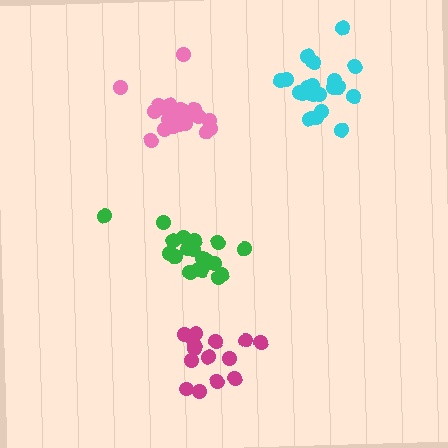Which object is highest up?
The cyan cluster is topmost.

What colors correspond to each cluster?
The clusters are colored: magenta, cyan, green, pink.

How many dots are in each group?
Group 1: 15 dots, Group 2: 20 dots, Group 3: 20 dots, Group 4: 20 dots (75 total).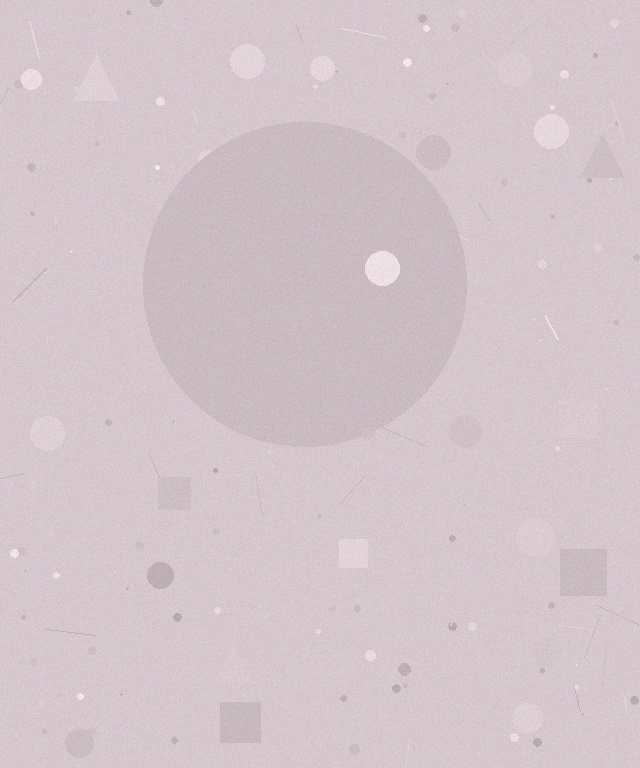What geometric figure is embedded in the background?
A circle is embedded in the background.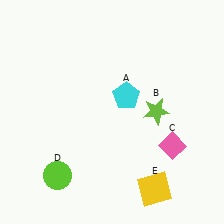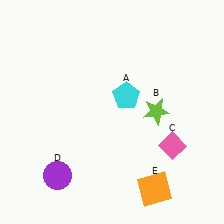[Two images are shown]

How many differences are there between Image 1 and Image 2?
There are 2 differences between the two images.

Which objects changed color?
D changed from lime to purple. E changed from yellow to orange.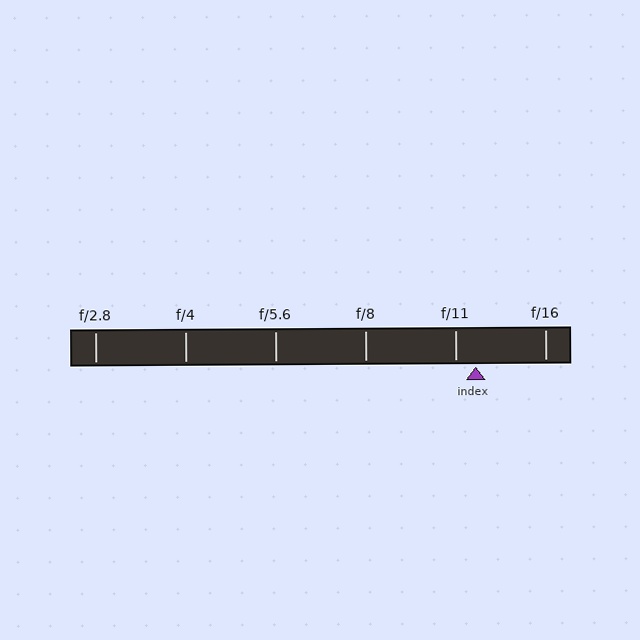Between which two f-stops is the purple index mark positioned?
The index mark is between f/11 and f/16.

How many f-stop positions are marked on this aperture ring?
There are 6 f-stop positions marked.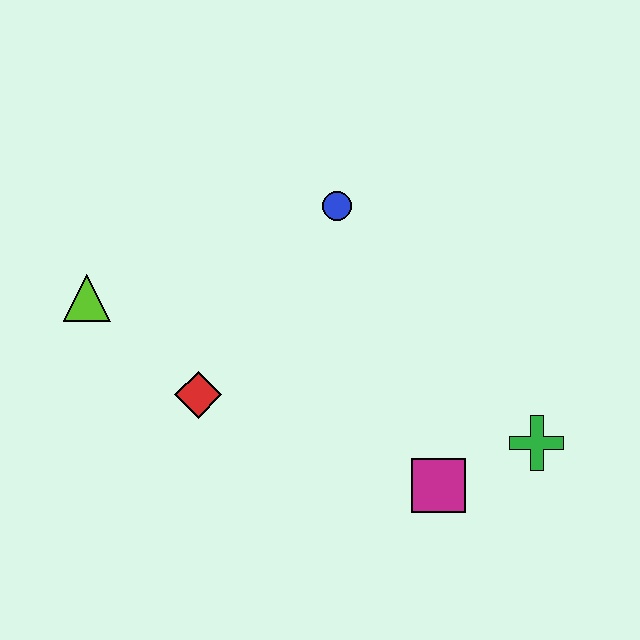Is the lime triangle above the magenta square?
Yes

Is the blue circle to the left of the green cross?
Yes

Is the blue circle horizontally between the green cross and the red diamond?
Yes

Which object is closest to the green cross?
The magenta square is closest to the green cross.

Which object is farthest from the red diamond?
The green cross is farthest from the red diamond.